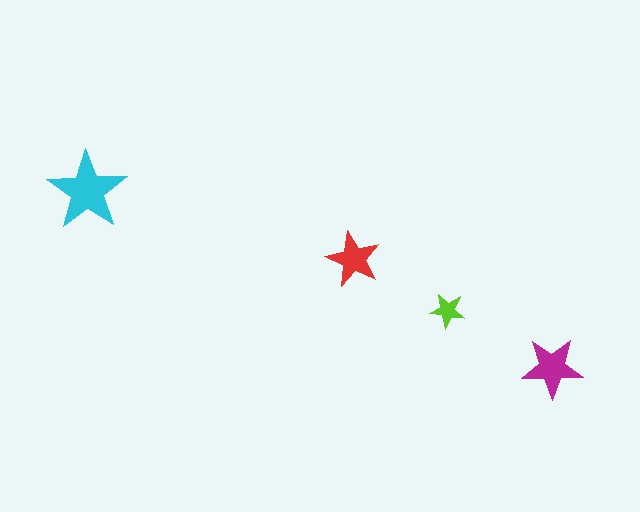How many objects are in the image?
There are 4 objects in the image.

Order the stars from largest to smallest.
the cyan one, the magenta one, the red one, the lime one.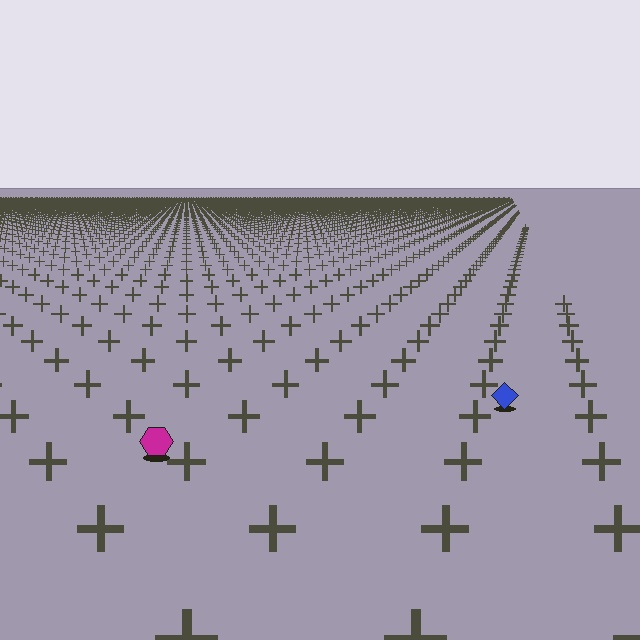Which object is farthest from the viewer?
The blue diamond is farthest from the viewer. It appears smaller and the ground texture around it is denser.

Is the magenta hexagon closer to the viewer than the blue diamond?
Yes. The magenta hexagon is closer — you can tell from the texture gradient: the ground texture is coarser near it.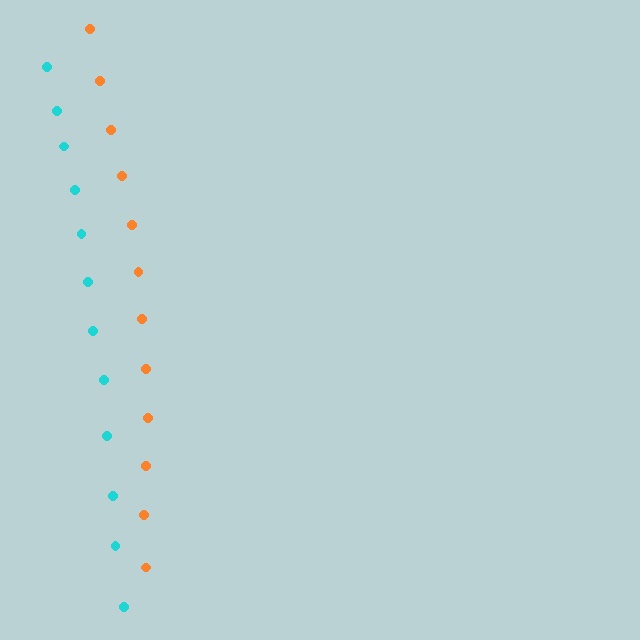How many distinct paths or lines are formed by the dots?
There are 2 distinct paths.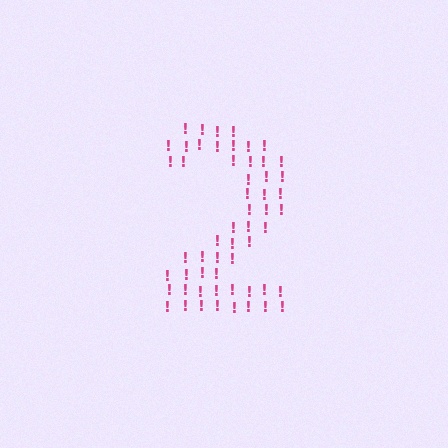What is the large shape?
The large shape is the digit 2.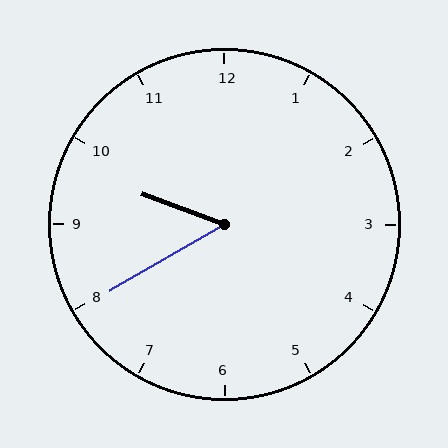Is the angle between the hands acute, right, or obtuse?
It is acute.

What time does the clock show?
9:40.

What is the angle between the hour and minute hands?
Approximately 50 degrees.